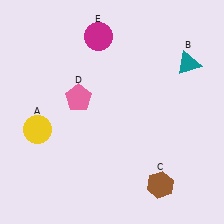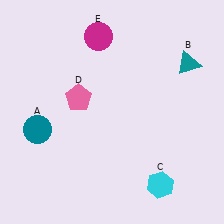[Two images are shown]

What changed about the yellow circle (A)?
In Image 1, A is yellow. In Image 2, it changed to teal.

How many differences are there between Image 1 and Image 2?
There are 2 differences between the two images.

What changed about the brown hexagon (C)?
In Image 1, C is brown. In Image 2, it changed to cyan.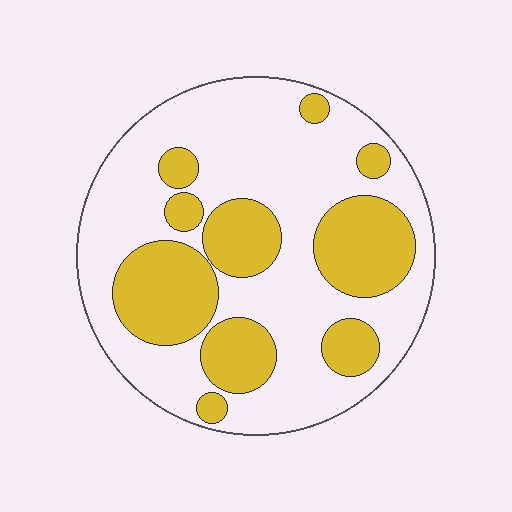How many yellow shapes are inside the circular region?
10.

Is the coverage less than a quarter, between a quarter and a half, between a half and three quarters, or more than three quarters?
Between a quarter and a half.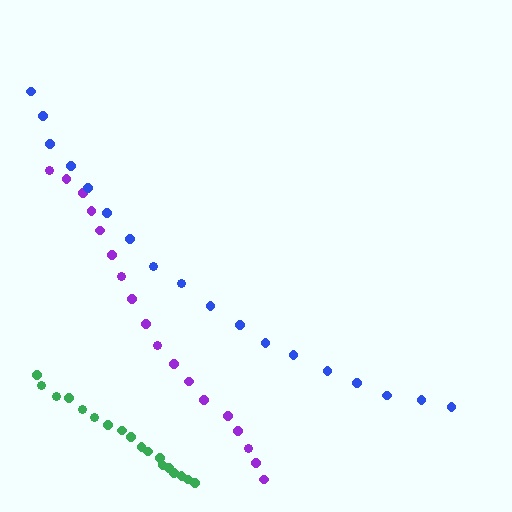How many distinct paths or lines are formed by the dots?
There are 3 distinct paths.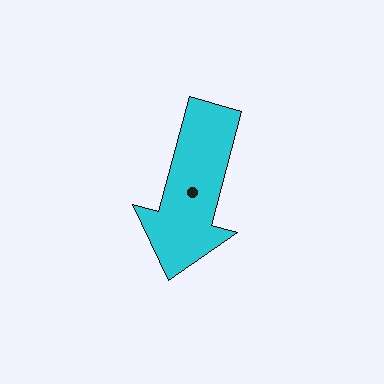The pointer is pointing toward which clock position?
Roughly 6 o'clock.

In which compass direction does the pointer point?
South.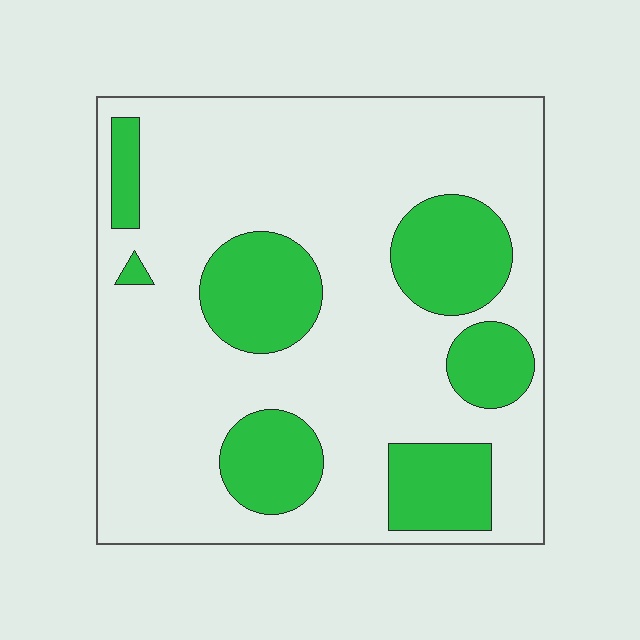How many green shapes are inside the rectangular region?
7.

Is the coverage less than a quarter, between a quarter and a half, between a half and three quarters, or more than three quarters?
Between a quarter and a half.